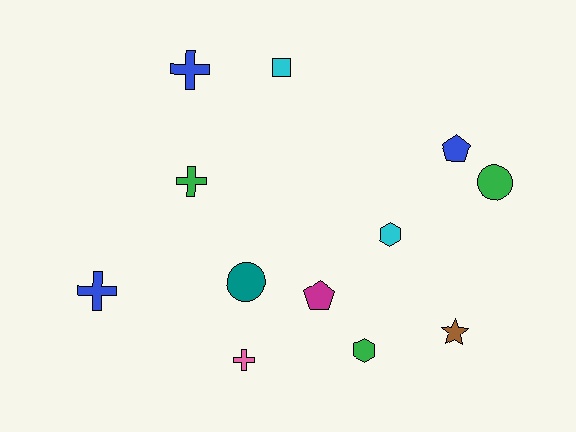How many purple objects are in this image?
There are no purple objects.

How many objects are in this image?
There are 12 objects.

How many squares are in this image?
There is 1 square.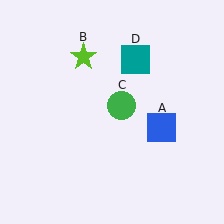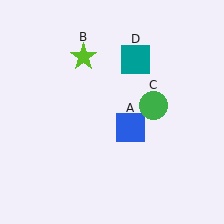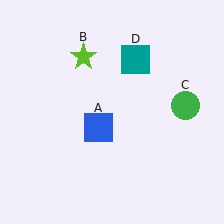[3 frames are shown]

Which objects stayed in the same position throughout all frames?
Lime star (object B) and teal square (object D) remained stationary.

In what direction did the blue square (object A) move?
The blue square (object A) moved left.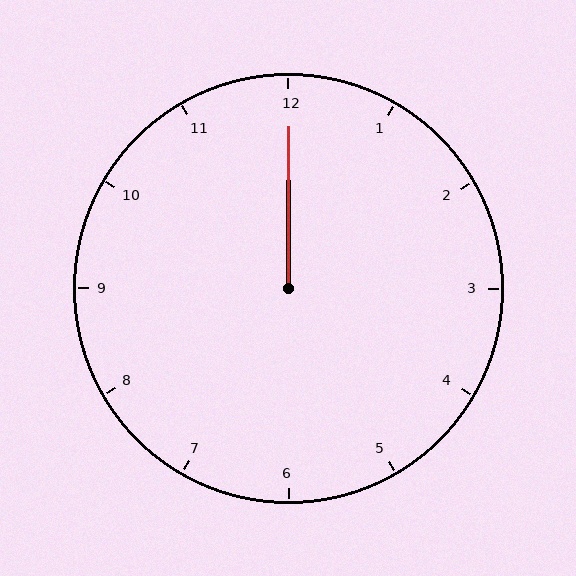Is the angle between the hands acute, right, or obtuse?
It is acute.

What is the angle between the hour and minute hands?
Approximately 0 degrees.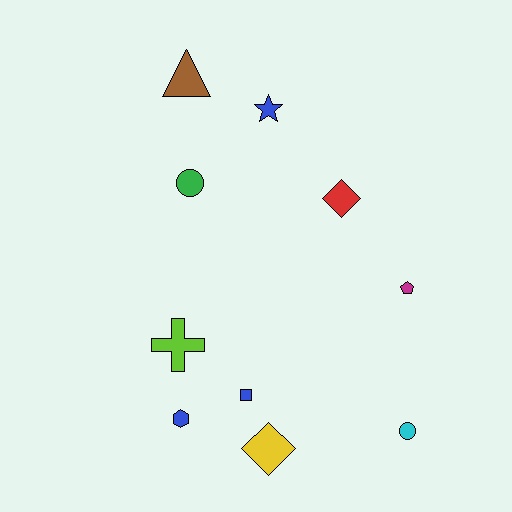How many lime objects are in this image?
There is 1 lime object.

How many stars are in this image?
There is 1 star.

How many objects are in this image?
There are 10 objects.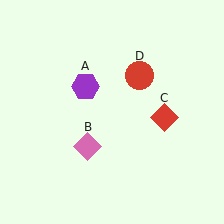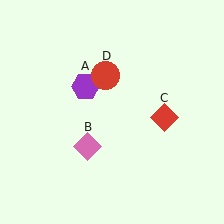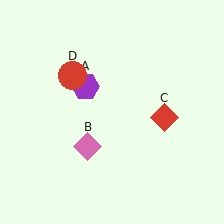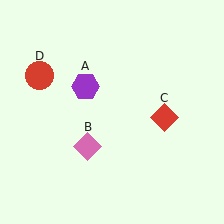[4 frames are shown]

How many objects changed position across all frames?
1 object changed position: red circle (object D).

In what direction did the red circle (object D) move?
The red circle (object D) moved left.